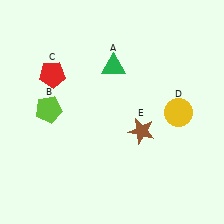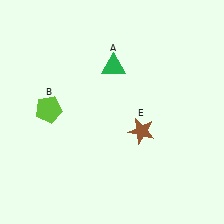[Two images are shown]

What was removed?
The yellow circle (D), the red pentagon (C) were removed in Image 2.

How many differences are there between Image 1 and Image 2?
There are 2 differences between the two images.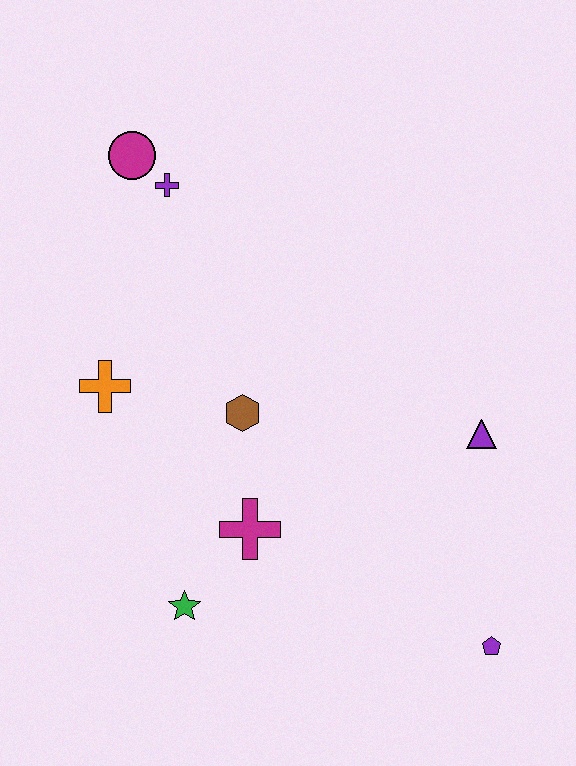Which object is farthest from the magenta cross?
The magenta circle is farthest from the magenta cross.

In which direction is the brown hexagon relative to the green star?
The brown hexagon is above the green star.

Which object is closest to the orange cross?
The brown hexagon is closest to the orange cross.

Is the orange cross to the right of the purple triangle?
No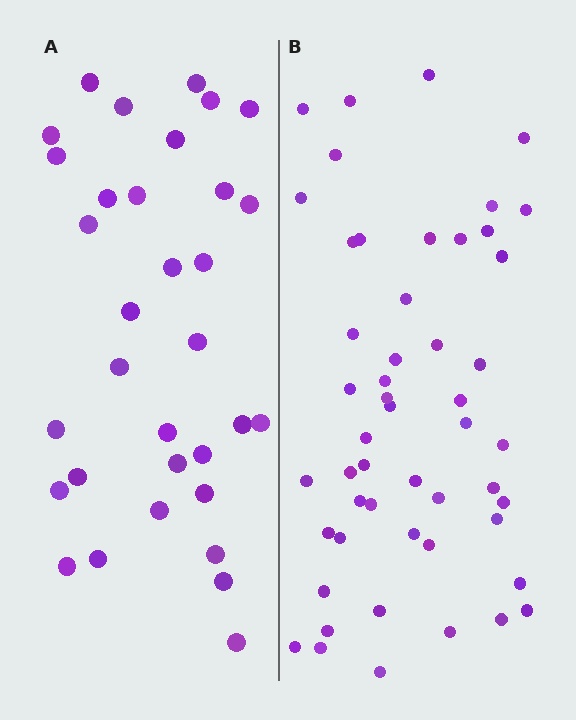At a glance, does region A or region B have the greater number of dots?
Region B (the right region) has more dots.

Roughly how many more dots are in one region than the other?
Region B has approximately 20 more dots than region A.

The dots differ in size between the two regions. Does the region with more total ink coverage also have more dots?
No. Region A has more total ink coverage because its dots are larger, but region B actually contains more individual dots. Total area can be misleading — the number of items is what matters here.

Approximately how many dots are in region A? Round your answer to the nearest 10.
About 30 dots. (The exact count is 33, which rounds to 30.)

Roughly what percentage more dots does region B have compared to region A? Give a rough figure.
About 55% more.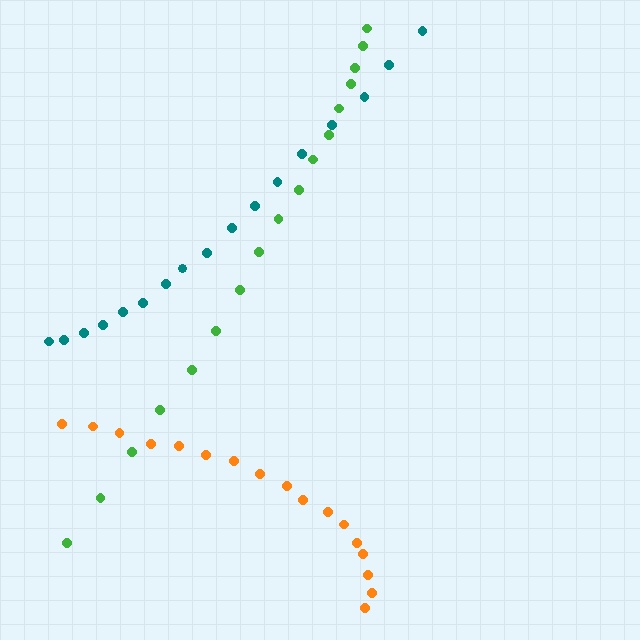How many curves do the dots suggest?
There are 3 distinct paths.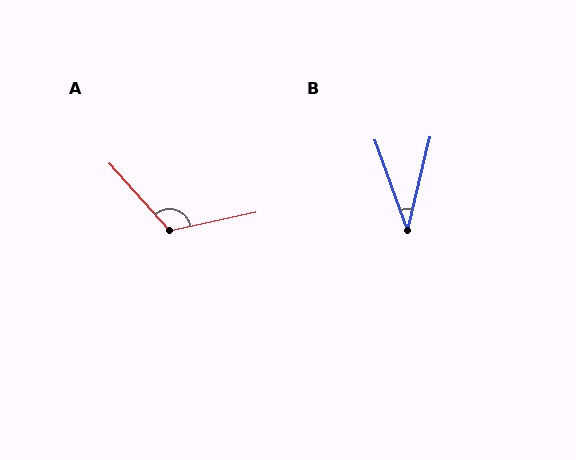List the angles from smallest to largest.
B (33°), A (120°).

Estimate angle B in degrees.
Approximately 33 degrees.